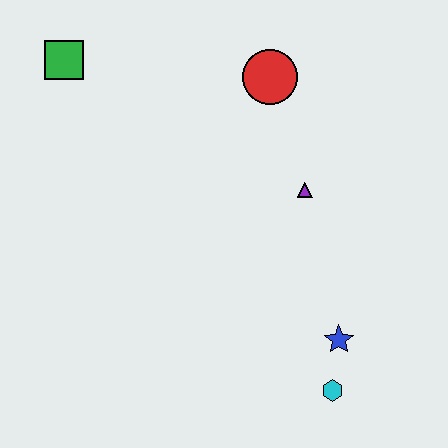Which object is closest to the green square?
The red circle is closest to the green square.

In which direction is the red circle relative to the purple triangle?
The red circle is above the purple triangle.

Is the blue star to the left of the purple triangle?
No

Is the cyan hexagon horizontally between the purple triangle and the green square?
No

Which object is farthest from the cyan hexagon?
The green square is farthest from the cyan hexagon.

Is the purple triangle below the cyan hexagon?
No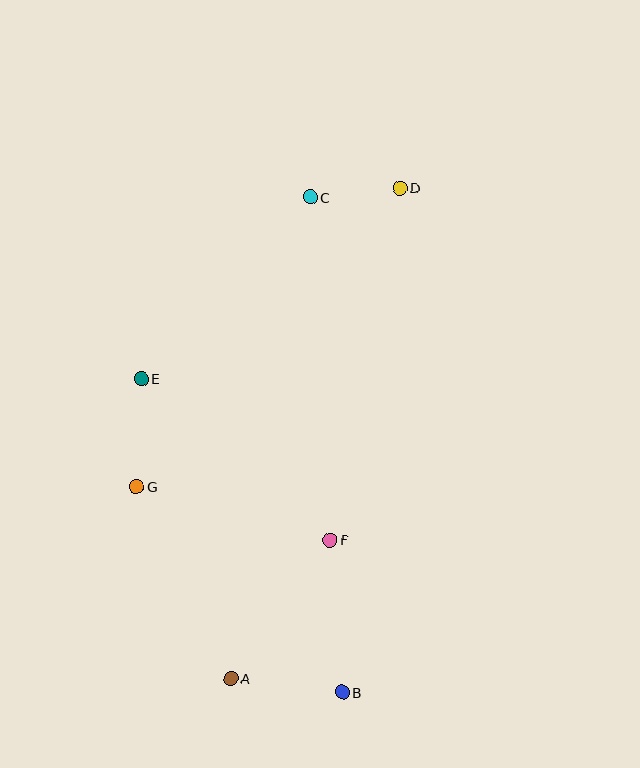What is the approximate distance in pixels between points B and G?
The distance between B and G is approximately 291 pixels.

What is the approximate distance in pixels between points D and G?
The distance between D and G is approximately 398 pixels.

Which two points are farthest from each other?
Points A and D are farthest from each other.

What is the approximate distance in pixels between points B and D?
The distance between B and D is approximately 508 pixels.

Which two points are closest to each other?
Points C and D are closest to each other.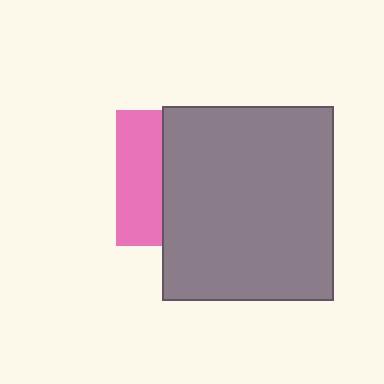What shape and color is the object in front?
The object in front is a gray rectangle.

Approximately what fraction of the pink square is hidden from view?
Roughly 66% of the pink square is hidden behind the gray rectangle.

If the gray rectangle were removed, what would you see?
You would see the complete pink square.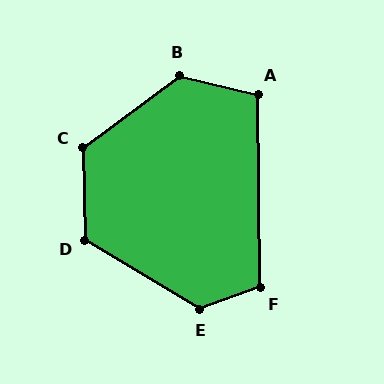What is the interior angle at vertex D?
Approximately 122 degrees (obtuse).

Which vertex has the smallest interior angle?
A, at approximately 105 degrees.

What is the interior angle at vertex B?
Approximately 129 degrees (obtuse).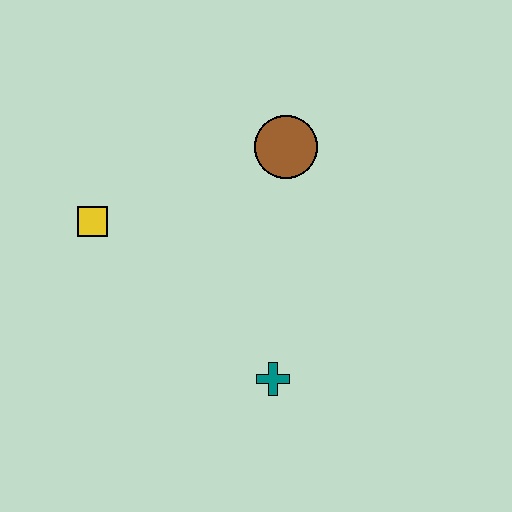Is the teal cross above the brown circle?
No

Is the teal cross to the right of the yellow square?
Yes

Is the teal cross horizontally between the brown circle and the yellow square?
Yes